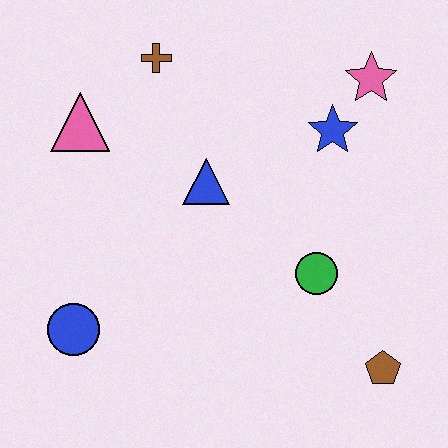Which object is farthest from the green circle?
The pink triangle is farthest from the green circle.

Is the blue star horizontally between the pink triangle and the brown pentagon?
Yes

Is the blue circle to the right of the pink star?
No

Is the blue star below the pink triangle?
Yes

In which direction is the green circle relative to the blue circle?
The green circle is to the right of the blue circle.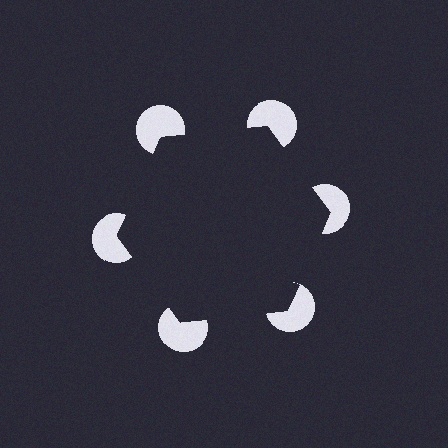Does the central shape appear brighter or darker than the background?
It typically appears slightly darker than the background, even though no actual brightness change is drawn.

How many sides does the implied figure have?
6 sides.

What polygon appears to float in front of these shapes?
An illusory hexagon — its edges are inferred from the aligned wedge cuts in the pac-man discs, not physically drawn.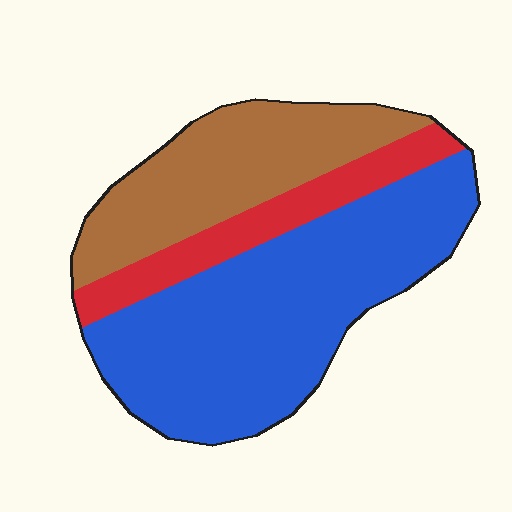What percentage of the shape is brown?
Brown takes up about one third (1/3) of the shape.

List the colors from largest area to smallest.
From largest to smallest: blue, brown, red.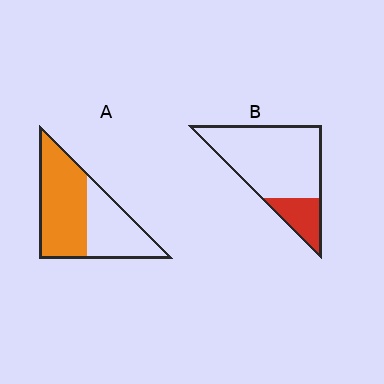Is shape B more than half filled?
No.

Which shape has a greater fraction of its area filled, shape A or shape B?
Shape A.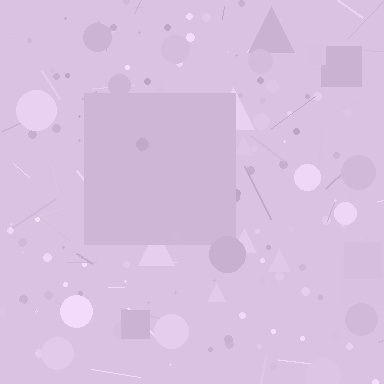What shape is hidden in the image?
A square is hidden in the image.